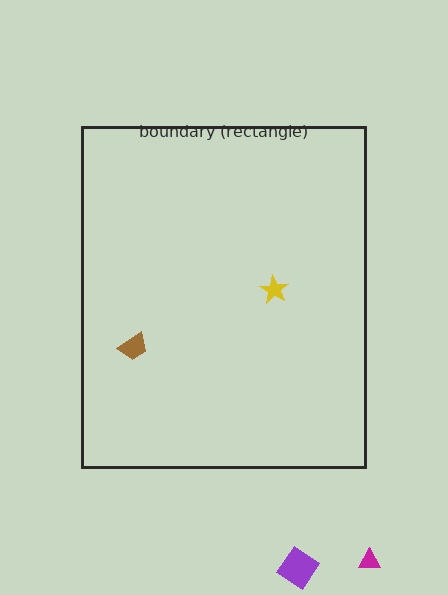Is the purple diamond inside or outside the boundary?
Outside.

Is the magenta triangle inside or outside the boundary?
Outside.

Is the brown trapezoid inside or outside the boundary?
Inside.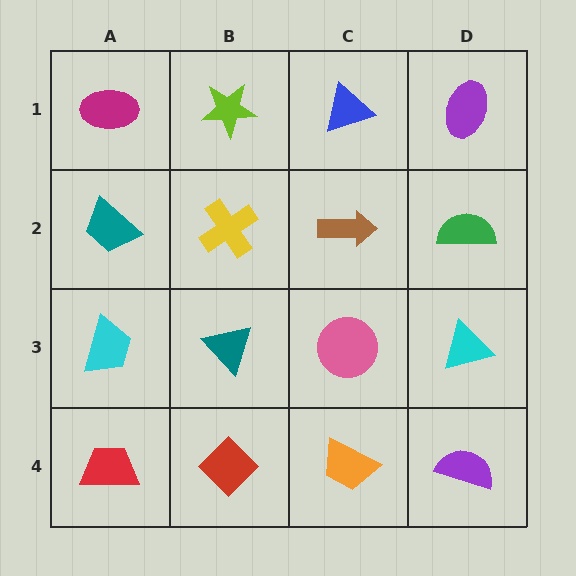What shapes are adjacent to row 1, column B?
A yellow cross (row 2, column B), a magenta ellipse (row 1, column A), a blue triangle (row 1, column C).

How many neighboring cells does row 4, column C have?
3.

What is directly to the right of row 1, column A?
A lime star.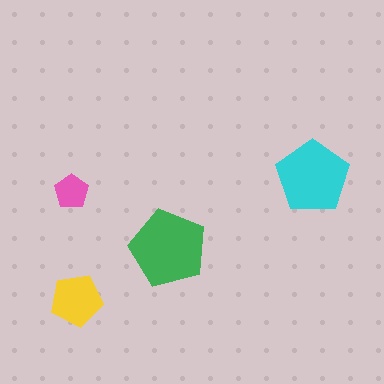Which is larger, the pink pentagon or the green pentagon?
The green one.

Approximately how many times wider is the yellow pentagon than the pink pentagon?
About 1.5 times wider.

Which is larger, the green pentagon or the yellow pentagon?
The green one.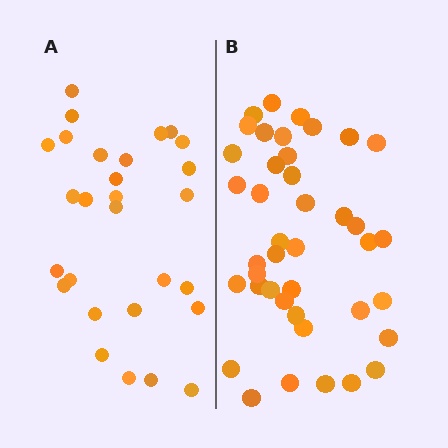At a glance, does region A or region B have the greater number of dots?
Region B (the right region) has more dots.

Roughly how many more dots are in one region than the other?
Region B has approximately 15 more dots than region A.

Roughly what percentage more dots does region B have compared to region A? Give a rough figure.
About 45% more.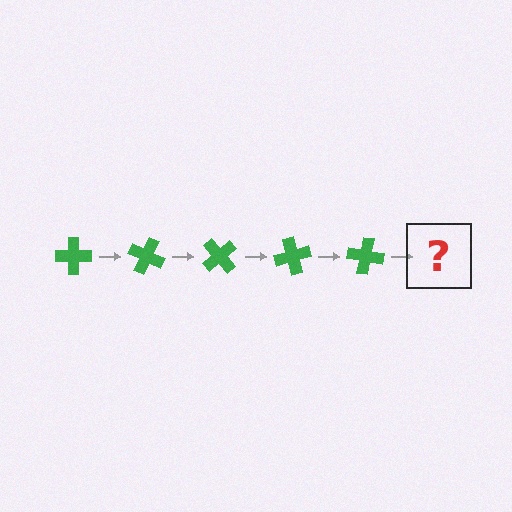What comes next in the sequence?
The next element should be a green cross rotated 125 degrees.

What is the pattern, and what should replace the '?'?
The pattern is that the cross rotates 25 degrees each step. The '?' should be a green cross rotated 125 degrees.